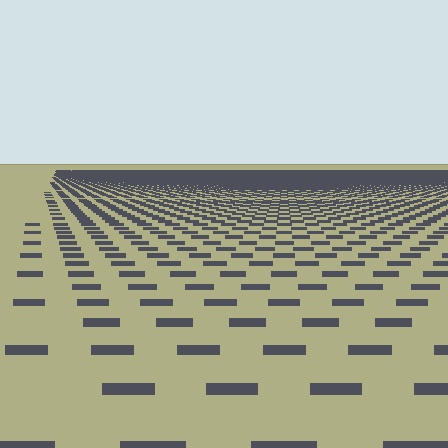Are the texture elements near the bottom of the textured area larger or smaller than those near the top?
Larger. Near the bottom, elements are closer to the viewer and appear at a bigger on-screen size.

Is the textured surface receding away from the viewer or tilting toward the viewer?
The surface is receding away from the viewer. Texture elements get smaller and denser toward the top.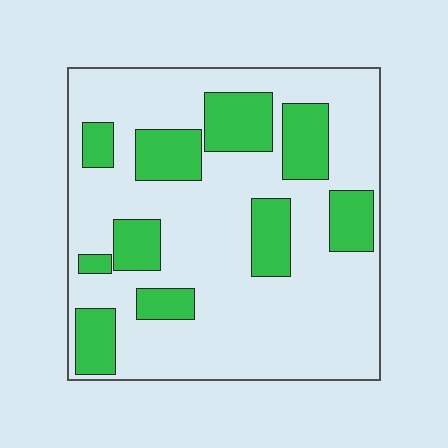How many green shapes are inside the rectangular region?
10.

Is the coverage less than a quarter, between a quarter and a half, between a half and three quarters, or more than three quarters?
Between a quarter and a half.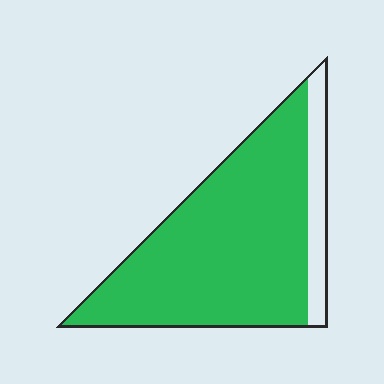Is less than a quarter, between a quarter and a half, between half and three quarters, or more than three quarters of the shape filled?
More than three quarters.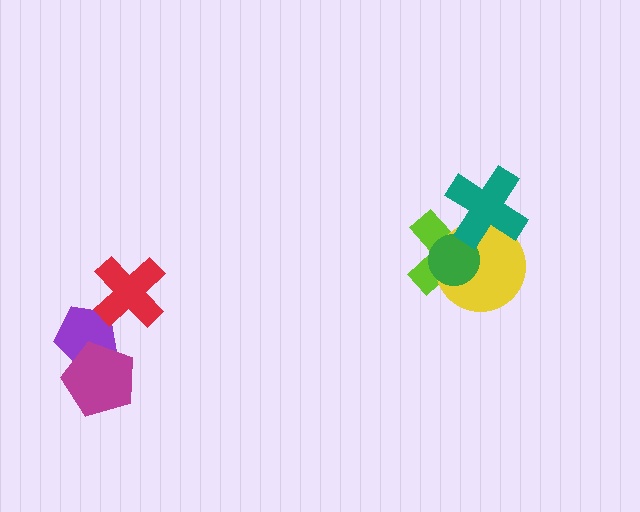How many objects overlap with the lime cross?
3 objects overlap with the lime cross.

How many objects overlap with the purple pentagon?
2 objects overlap with the purple pentagon.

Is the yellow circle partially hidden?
Yes, it is partially covered by another shape.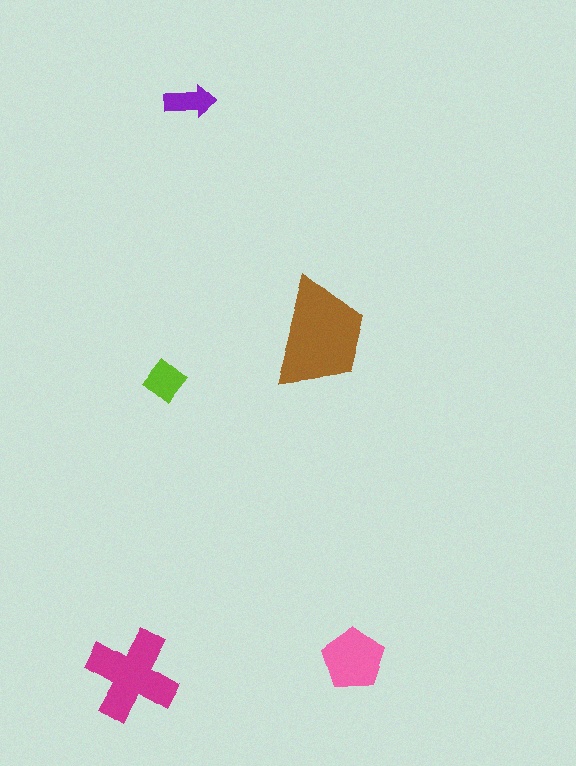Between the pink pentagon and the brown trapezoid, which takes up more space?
The brown trapezoid.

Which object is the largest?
The brown trapezoid.